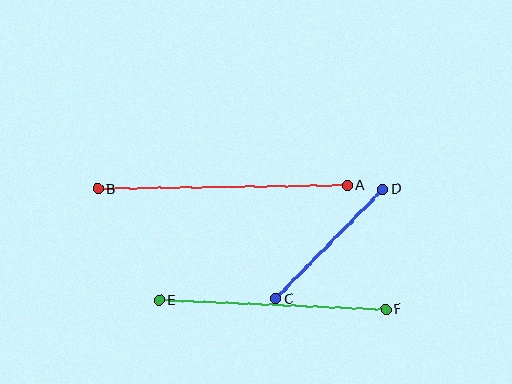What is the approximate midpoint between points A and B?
The midpoint is at approximately (223, 187) pixels.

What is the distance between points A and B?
The distance is approximately 249 pixels.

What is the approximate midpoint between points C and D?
The midpoint is at approximately (329, 244) pixels.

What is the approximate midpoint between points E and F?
The midpoint is at approximately (272, 305) pixels.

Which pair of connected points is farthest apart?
Points A and B are farthest apart.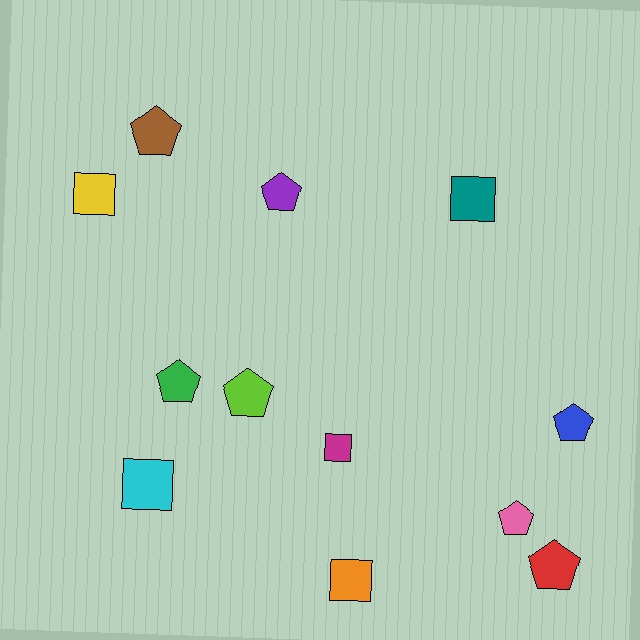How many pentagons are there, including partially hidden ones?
There are 7 pentagons.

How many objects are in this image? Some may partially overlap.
There are 12 objects.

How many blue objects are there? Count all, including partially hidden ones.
There is 1 blue object.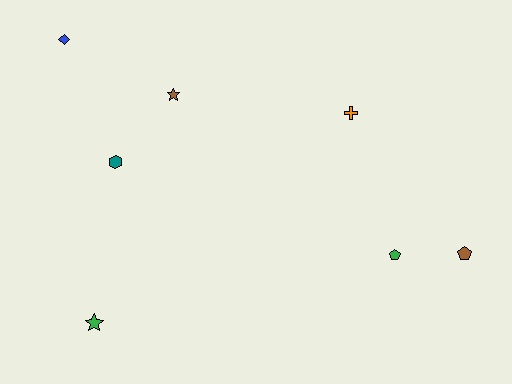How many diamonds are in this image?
There is 1 diamond.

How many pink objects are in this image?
There are no pink objects.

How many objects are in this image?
There are 7 objects.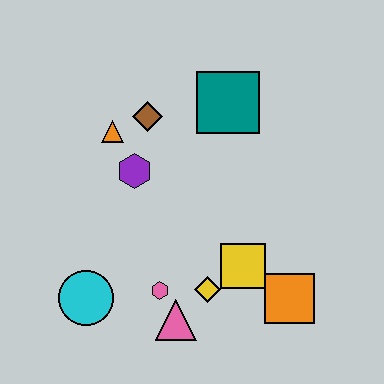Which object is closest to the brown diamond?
The orange triangle is closest to the brown diamond.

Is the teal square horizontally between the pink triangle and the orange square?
Yes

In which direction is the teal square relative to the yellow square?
The teal square is above the yellow square.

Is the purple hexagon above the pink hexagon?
Yes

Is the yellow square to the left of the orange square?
Yes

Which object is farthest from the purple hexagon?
The orange square is farthest from the purple hexagon.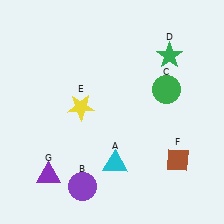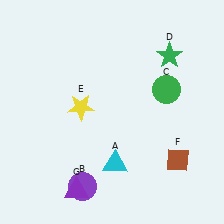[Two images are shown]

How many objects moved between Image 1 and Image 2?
1 object moved between the two images.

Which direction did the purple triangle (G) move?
The purple triangle (G) moved right.